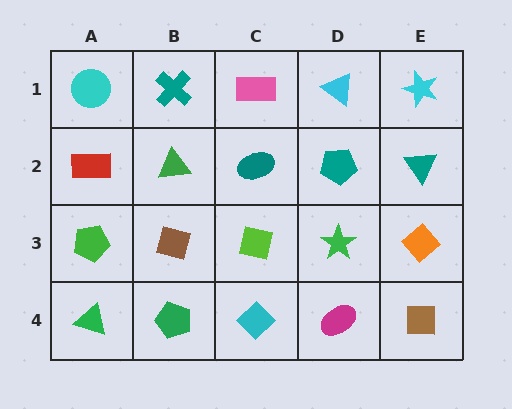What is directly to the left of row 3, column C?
A brown square.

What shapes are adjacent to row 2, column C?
A pink rectangle (row 1, column C), a lime square (row 3, column C), a green triangle (row 2, column B), a teal pentagon (row 2, column D).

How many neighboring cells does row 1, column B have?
3.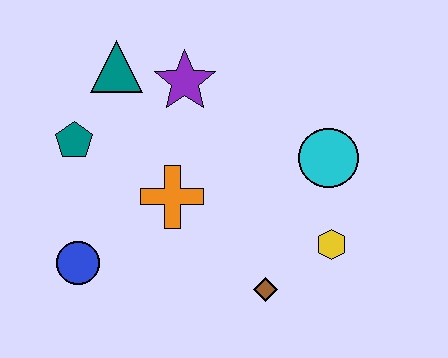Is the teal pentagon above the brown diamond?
Yes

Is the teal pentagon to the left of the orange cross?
Yes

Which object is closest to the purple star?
The teal triangle is closest to the purple star.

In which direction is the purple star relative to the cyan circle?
The purple star is to the left of the cyan circle.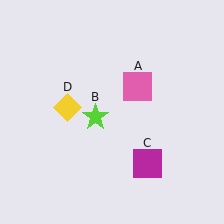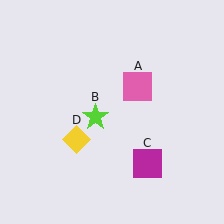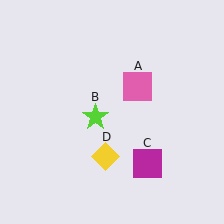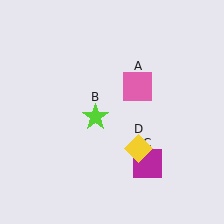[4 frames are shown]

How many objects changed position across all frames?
1 object changed position: yellow diamond (object D).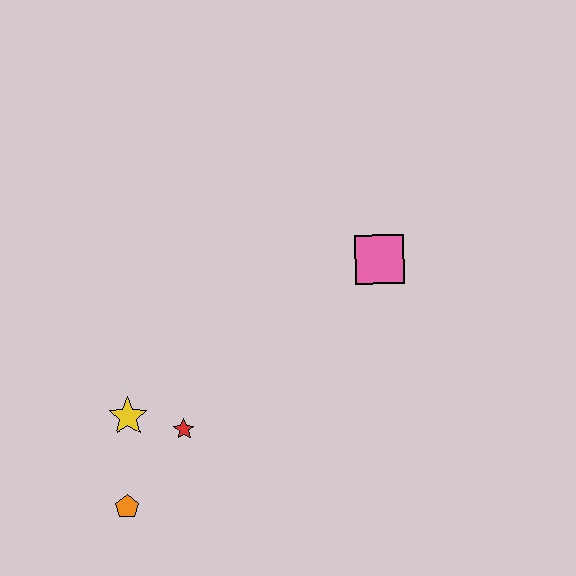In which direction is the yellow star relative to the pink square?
The yellow star is to the left of the pink square.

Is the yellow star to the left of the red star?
Yes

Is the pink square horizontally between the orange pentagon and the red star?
No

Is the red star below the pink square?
Yes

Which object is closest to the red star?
The yellow star is closest to the red star.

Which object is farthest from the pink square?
The orange pentagon is farthest from the pink square.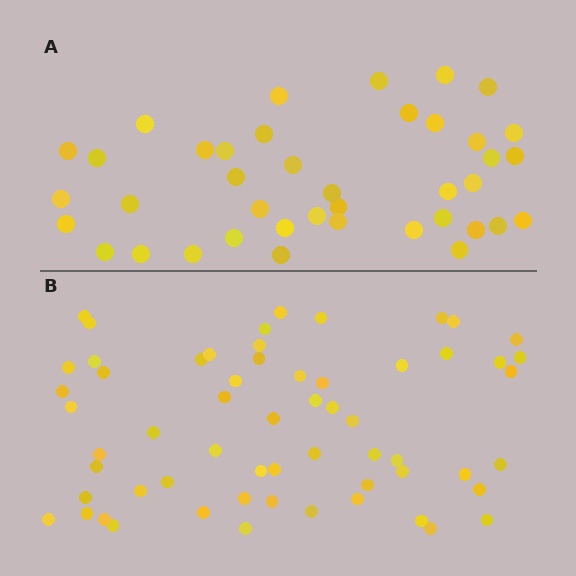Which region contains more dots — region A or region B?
Region B (the bottom region) has more dots.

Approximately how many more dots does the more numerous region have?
Region B has approximately 20 more dots than region A.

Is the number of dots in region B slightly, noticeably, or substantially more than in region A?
Region B has substantially more. The ratio is roughly 1.5 to 1.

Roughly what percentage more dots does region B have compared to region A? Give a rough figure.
About 50% more.